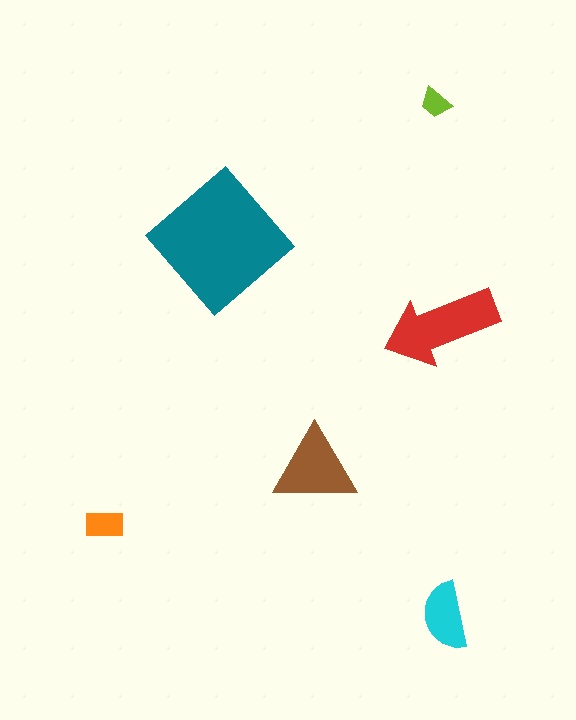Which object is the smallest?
The lime trapezoid.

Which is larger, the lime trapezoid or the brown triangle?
The brown triangle.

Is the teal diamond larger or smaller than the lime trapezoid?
Larger.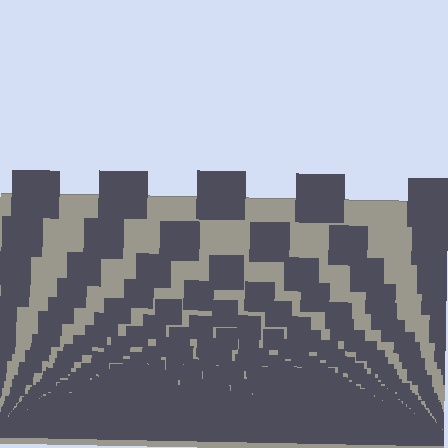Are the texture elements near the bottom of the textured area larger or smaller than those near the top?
Smaller. The gradient is inverted — elements near the bottom are smaller and denser.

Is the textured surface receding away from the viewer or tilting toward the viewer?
The surface appears to tilt toward the viewer. Texture elements get larger and sparser toward the top.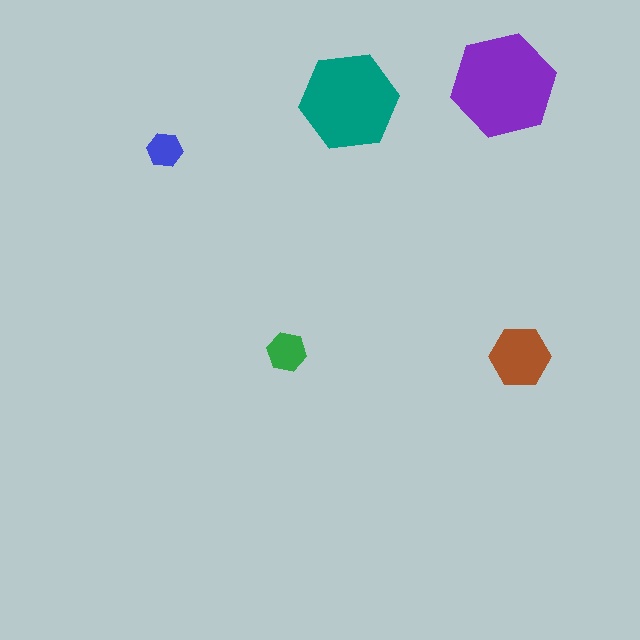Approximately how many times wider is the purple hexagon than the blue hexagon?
About 3 times wider.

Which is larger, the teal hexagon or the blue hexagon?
The teal one.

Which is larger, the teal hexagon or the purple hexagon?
The purple one.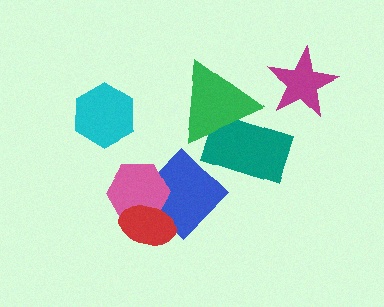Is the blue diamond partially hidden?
Yes, it is partially covered by another shape.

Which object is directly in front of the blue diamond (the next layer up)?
The pink hexagon is directly in front of the blue diamond.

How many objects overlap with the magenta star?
0 objects overlap with the magenta star.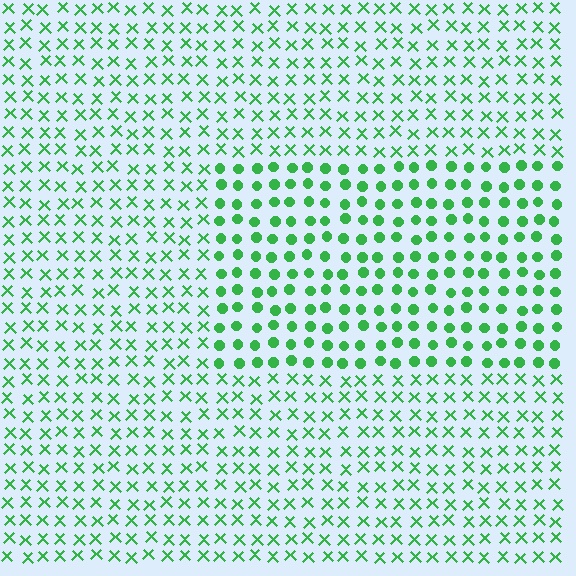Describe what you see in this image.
The image is filled with small green elements arranged in a uniform grid. A rectangle-shaped region contains circles, while the surrounding area contains X marks. The boundary is defined purely by the change in element shape.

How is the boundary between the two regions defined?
The boundary is defined by a change in element shape: circles inside vs. X marks outside. All elements share the same color and spacing.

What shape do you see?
I see a rectangle.